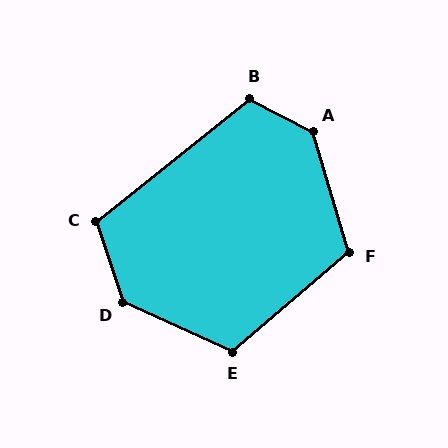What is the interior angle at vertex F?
Approximately 114 degrees (obtuse).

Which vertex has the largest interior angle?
A, at approximately 134 degrees.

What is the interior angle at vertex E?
Approximately 115 degrees (obtuse).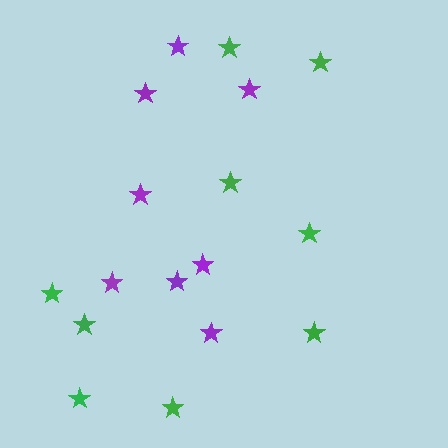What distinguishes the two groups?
There are 2 groups: one group of green stars (9) and one group of purple stars (8).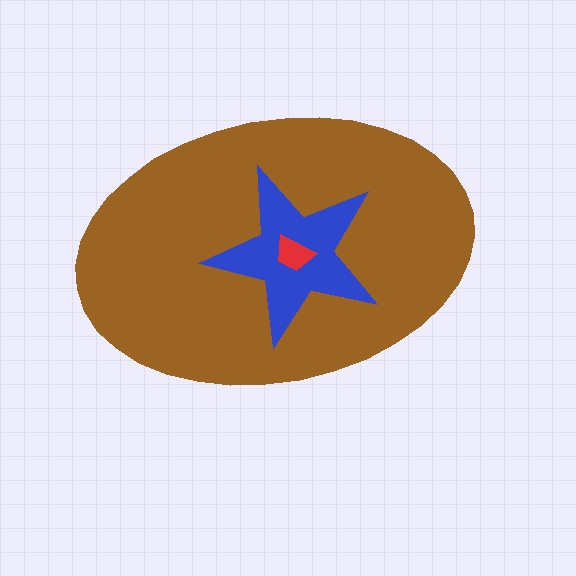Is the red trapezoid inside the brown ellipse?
Yes.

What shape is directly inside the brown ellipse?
The blue star.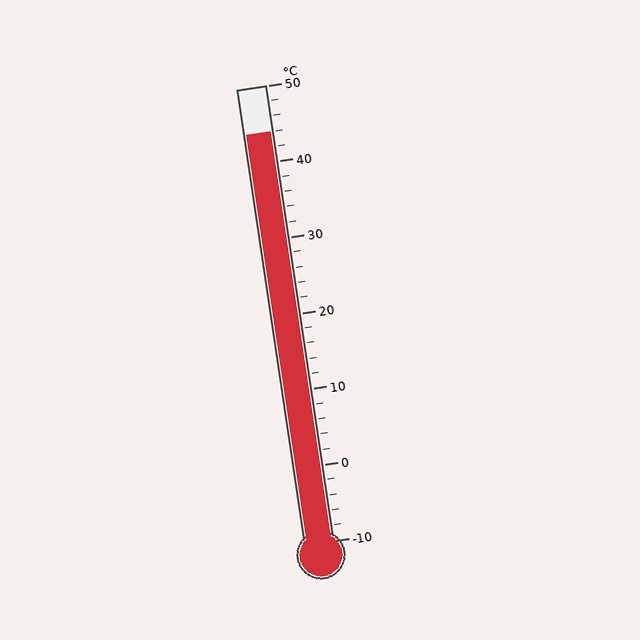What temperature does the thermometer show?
The thermometer shows approximately 44°C.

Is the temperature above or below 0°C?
The temperature is above 0°C.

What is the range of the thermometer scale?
The thermometer scale ranges from -10°C to 50°C.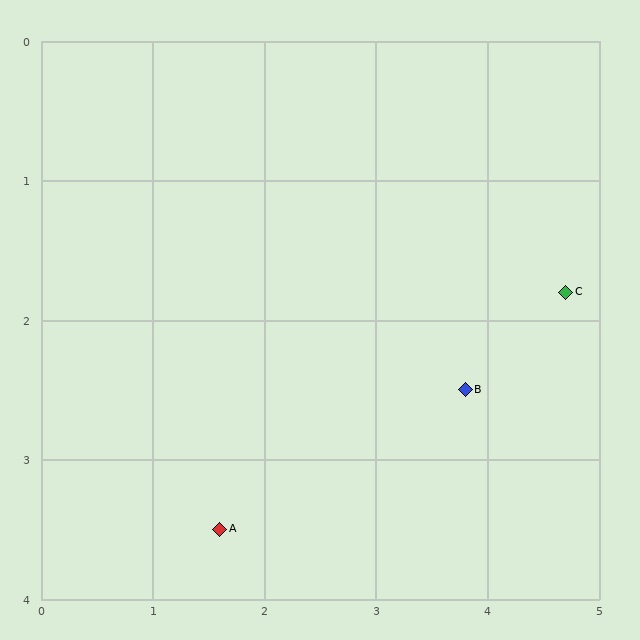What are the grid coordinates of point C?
Point C is at approximately (4.7, 1.8).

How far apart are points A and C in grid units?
Points A and C are about 3.5 grid units apart.